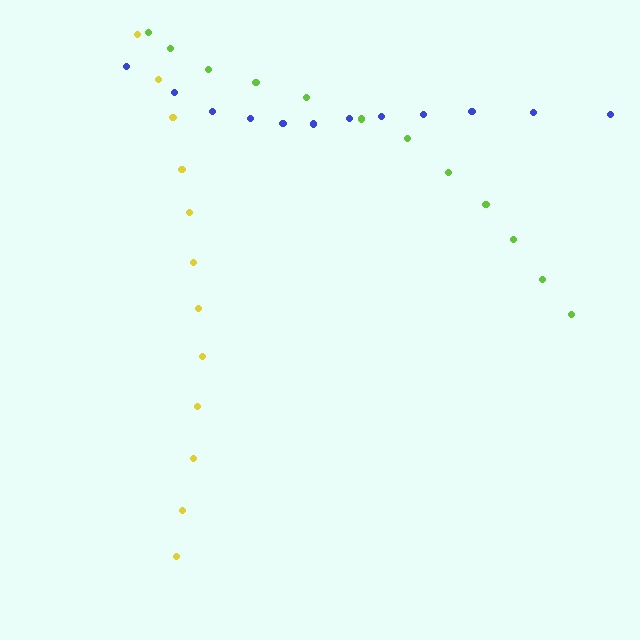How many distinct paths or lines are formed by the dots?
There are 3 distinct paths.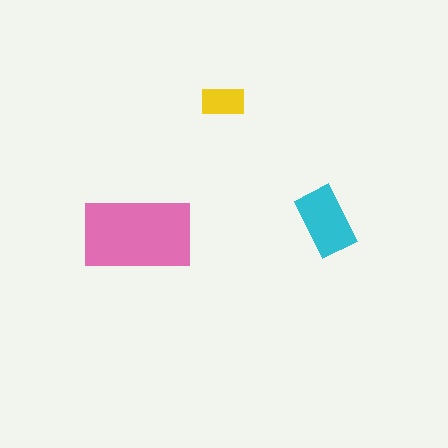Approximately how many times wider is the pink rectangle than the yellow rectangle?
About 2.5 times wider.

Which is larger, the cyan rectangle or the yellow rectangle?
The cyan one.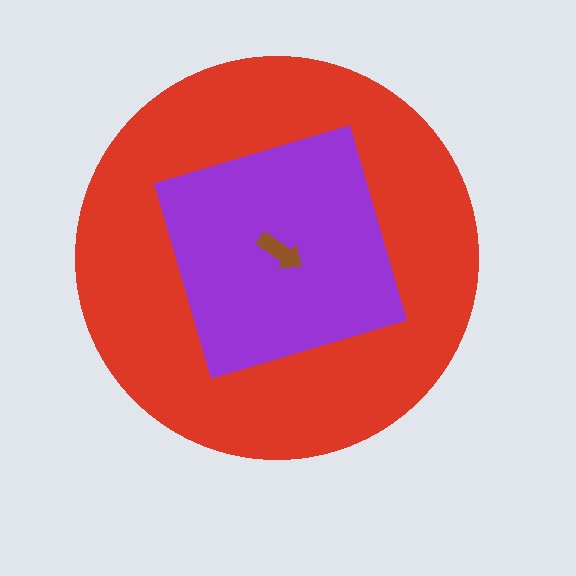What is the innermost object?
The brown arrow.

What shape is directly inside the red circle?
The purple square.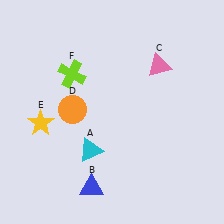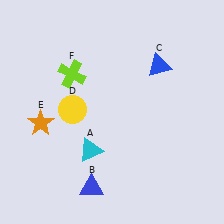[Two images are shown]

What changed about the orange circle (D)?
In Image 1, D is orange. In Image 2, it changed to yellow.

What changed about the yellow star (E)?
In Image 1, E is yellow. In Image 2, it changed to orange.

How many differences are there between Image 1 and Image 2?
There are 3 differences between the two images.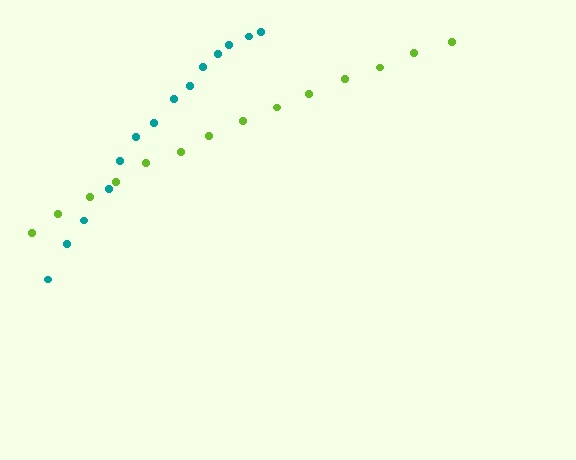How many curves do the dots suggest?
There are 2 distinct paths.